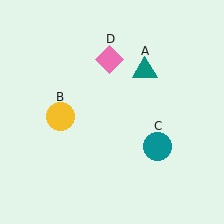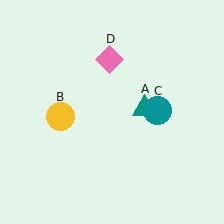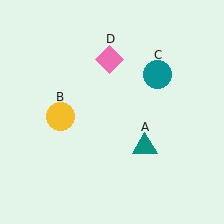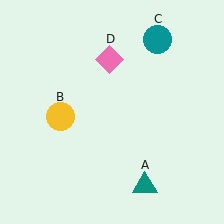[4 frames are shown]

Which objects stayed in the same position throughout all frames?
Yellow circle (object B) and pink diamond (object D) remained stationary.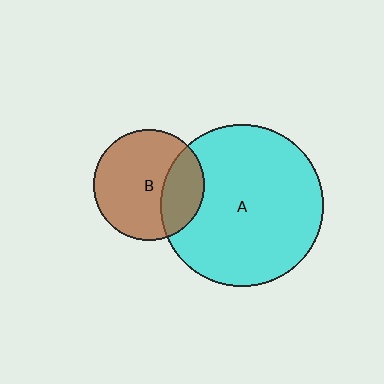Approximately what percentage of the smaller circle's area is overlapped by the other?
Approximately 30%.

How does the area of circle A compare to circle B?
Approximately 2.2 times.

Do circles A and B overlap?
Yes.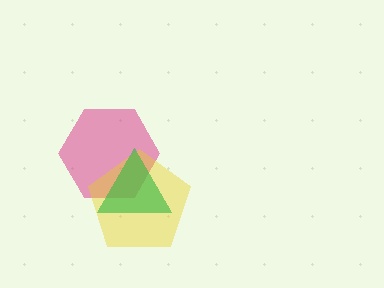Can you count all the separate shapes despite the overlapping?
Yes, there are 3 separate shapes.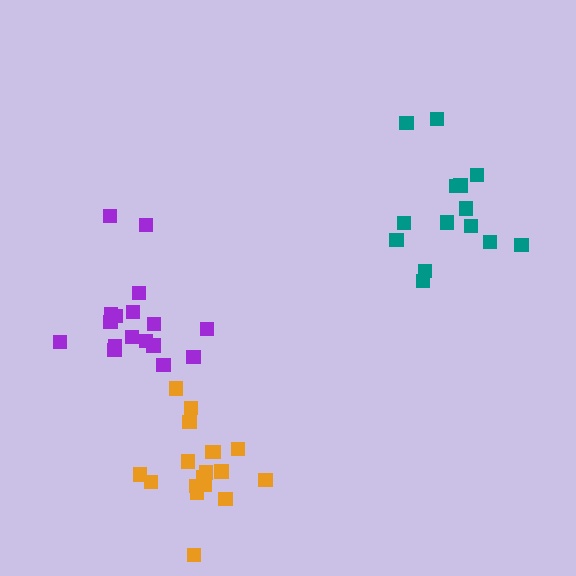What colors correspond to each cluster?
The clusters are colored: teal, orange, purple.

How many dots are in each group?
Group 1: 14 dots, Group 2: 18 dots, Group 3: 17 dots (49 total).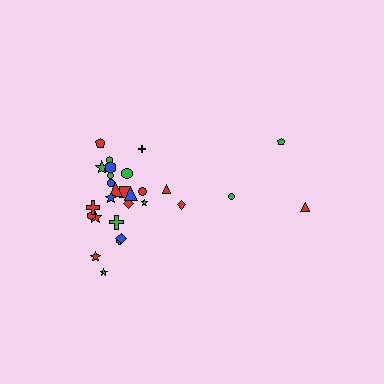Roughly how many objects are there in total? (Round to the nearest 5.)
Roughly 30 objects in total.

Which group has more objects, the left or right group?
The left group.